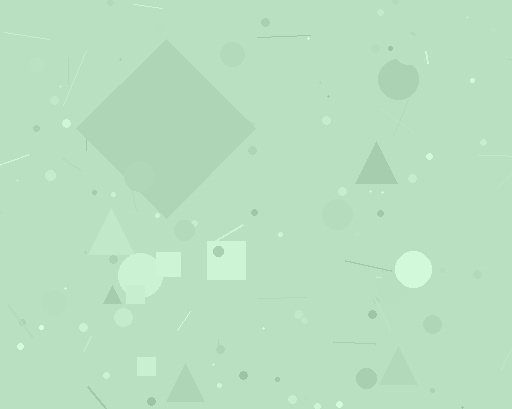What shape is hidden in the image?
A diamond is hidden in the image.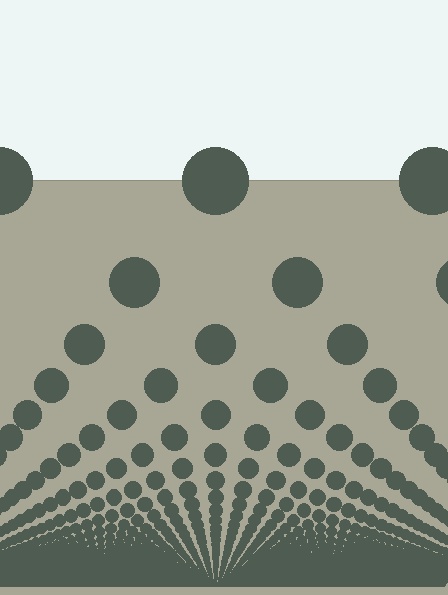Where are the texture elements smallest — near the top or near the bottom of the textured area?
Near the bottom.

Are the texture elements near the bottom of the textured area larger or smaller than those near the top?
Smaller. The gradient is inverted — elements near the bottom are smaller and denser.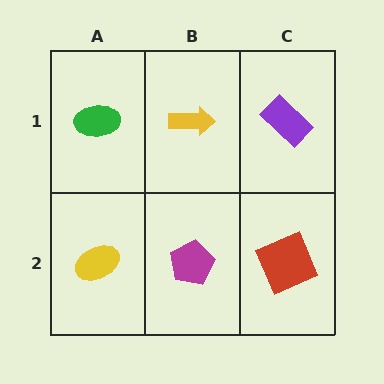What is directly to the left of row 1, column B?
A green ellipse.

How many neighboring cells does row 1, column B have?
3.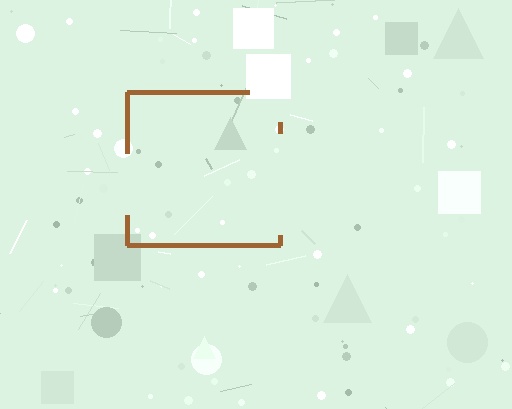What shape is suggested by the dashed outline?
The dashed outline suggests a square.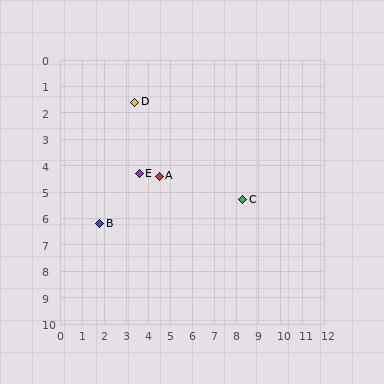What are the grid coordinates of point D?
Point D is at approximately (3.4, 1.6).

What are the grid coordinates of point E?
Point E is at approximately (3.6, 4.3).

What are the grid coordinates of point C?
Point C is at approximately (8.3, 5.3).